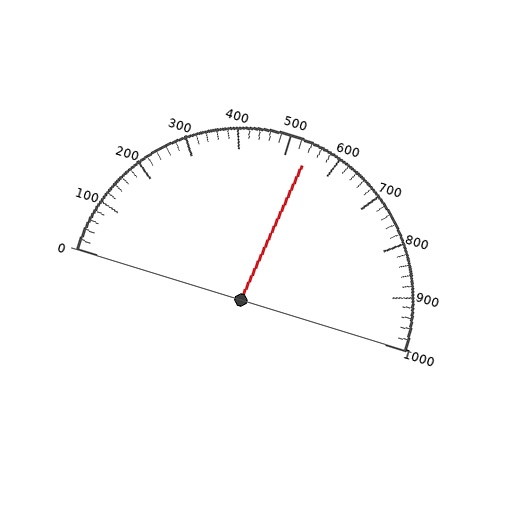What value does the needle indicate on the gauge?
The needle indicates approximately 540.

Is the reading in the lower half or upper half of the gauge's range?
The reading is in the upper half of the range (0 to 1000).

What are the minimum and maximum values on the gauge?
The gauge ranges from 0 to 1000.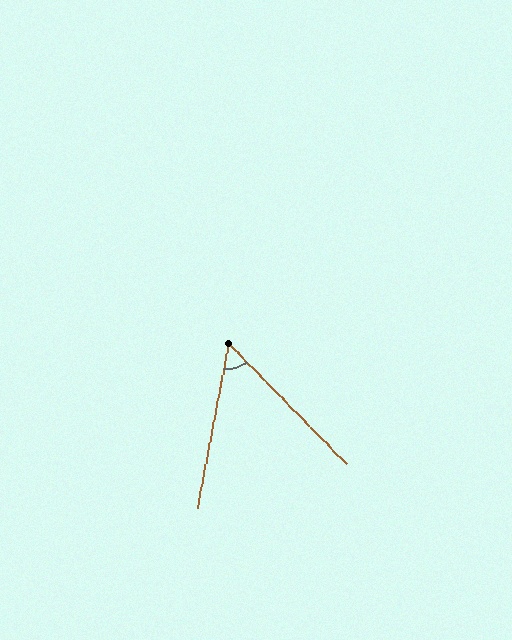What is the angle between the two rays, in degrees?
Approximately 55 degrees.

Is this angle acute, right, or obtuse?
It is acute.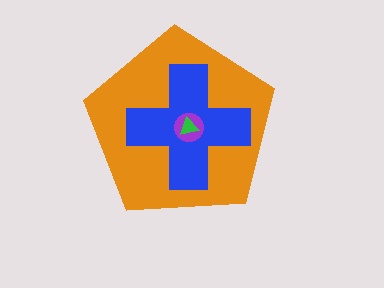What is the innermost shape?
The green triangle.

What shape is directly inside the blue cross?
The purple circle.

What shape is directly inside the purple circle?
The green triangle.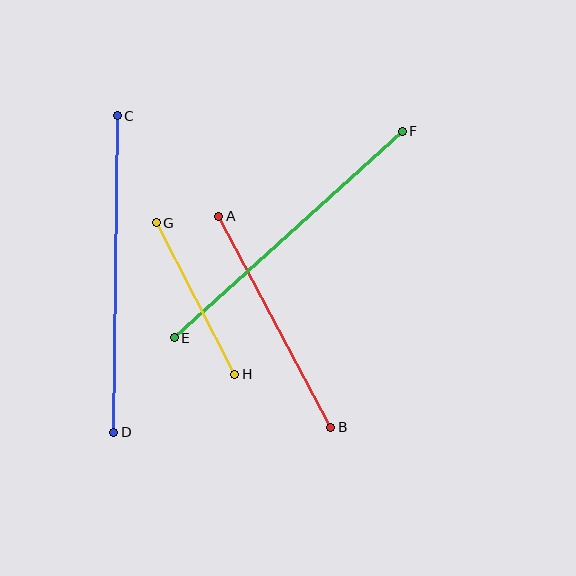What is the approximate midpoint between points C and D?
The midpoint is at approximately (115, 274) pixels.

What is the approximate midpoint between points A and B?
The midpoint is at approximately (275, 322) pixels.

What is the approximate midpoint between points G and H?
The midpoint is at approximately (195, 298) pixels.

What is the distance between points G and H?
The distance is approximately 171 pixels.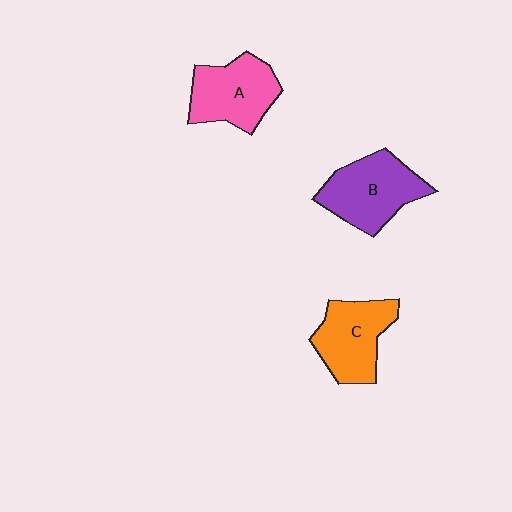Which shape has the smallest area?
Shape C (orange).